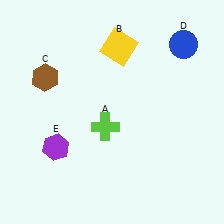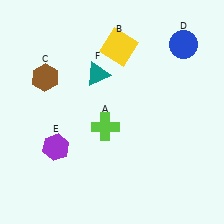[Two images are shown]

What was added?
A teal triangle (F) was added in Image 2.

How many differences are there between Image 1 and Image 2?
There is 1 difference between the two images.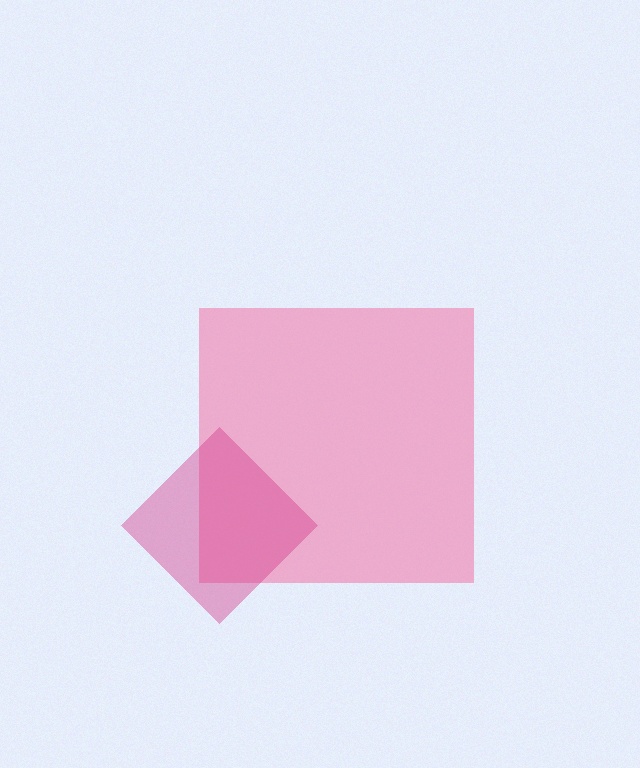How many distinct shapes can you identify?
There are 2 distinct shapes: a pink square, a magenta diamond.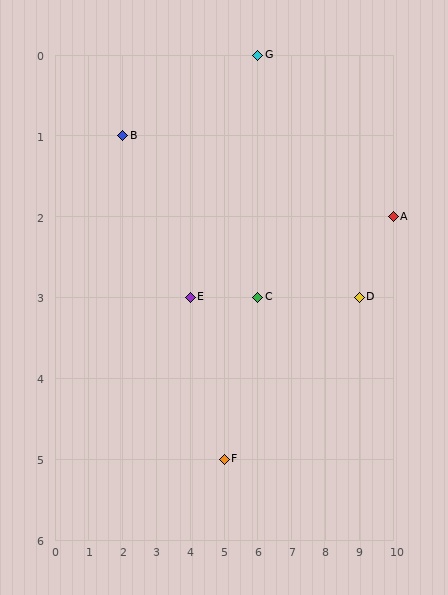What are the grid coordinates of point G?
Point G is at grid coordinates (6, 0).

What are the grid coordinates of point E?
Point E is at grid coordinates (4, 3).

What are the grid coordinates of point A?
Point A is at grid coordinates (10, 2).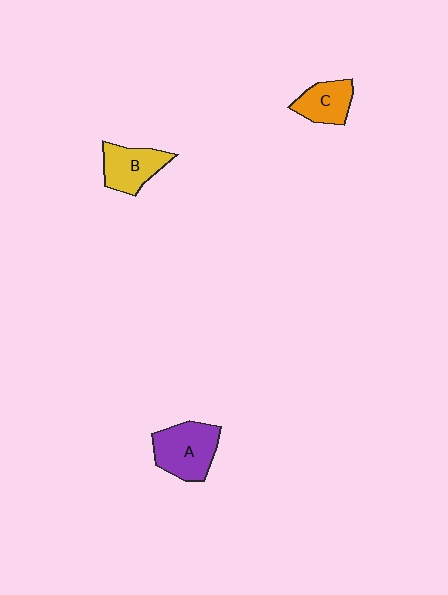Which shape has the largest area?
Shape A (purple).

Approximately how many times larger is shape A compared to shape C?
Approximately 1.5 times.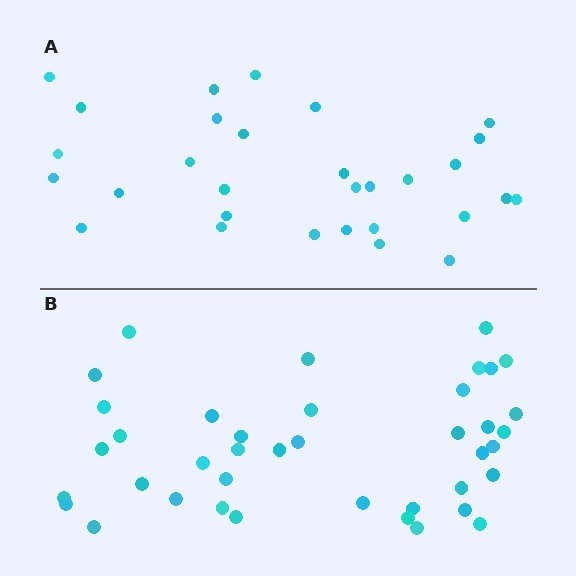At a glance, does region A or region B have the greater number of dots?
Region B (the bottom region) has more dots.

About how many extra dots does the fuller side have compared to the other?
Region B has roughly 10 or so more dots than region A.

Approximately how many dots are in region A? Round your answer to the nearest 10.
About 30 dots.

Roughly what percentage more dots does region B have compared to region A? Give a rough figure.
About 35% more.